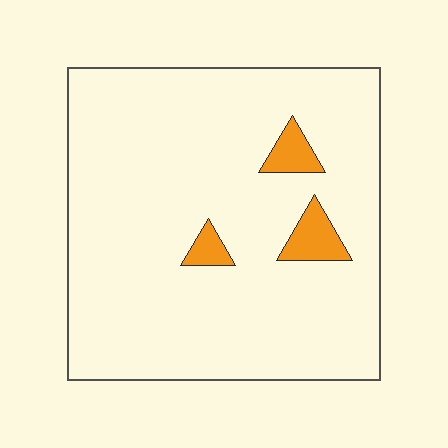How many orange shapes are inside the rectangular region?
3.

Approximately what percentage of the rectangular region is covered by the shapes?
Approximately 5%.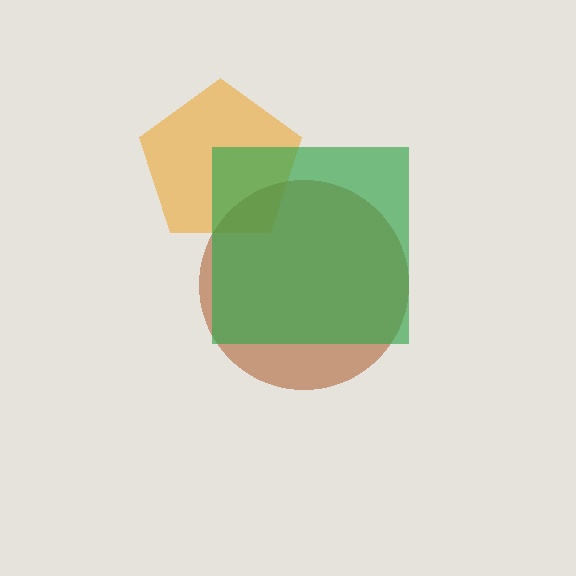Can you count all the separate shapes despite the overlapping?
Yes, there are 3 separate shapes.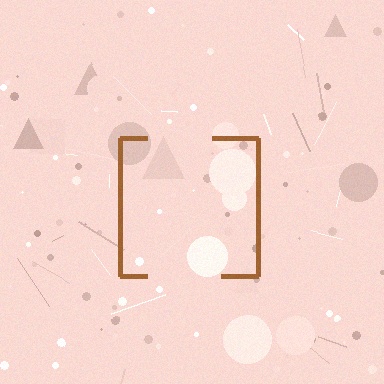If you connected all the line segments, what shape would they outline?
They would outline a square.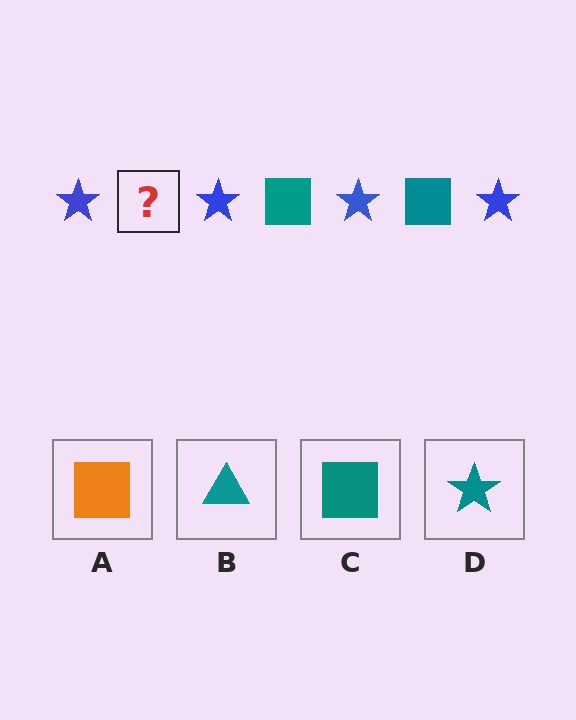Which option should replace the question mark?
Option C.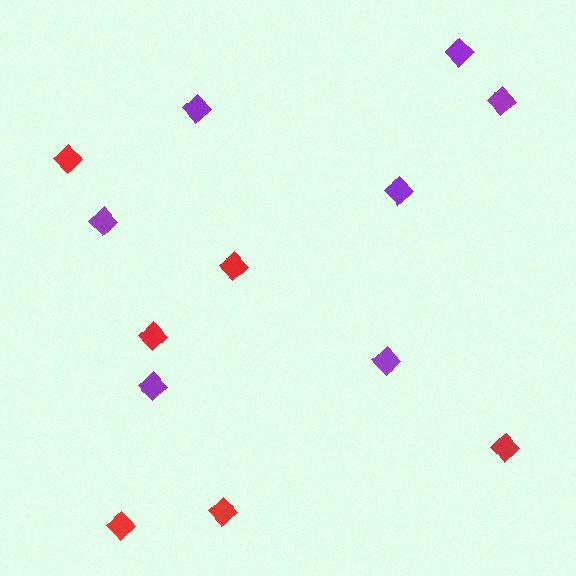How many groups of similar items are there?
There are 2 groups: one group of purple diamonds (7) and one group of red diamonds (6).